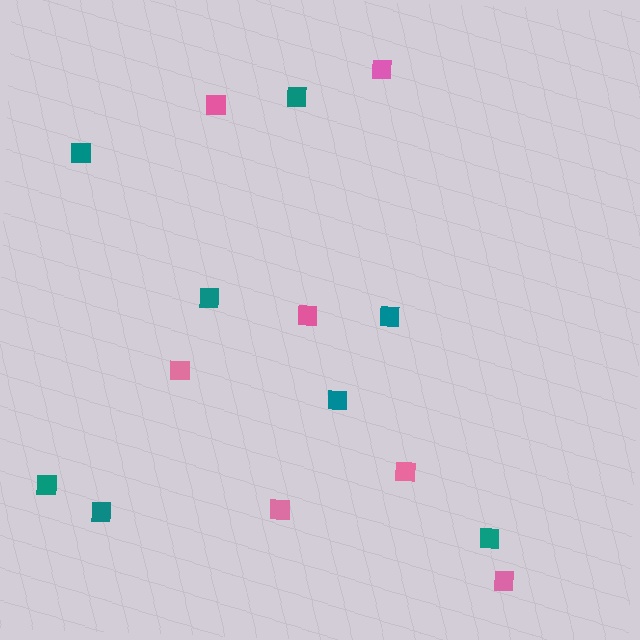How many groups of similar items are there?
There are 2 groups: one group of teal squares (8) and one group of pink squares (7).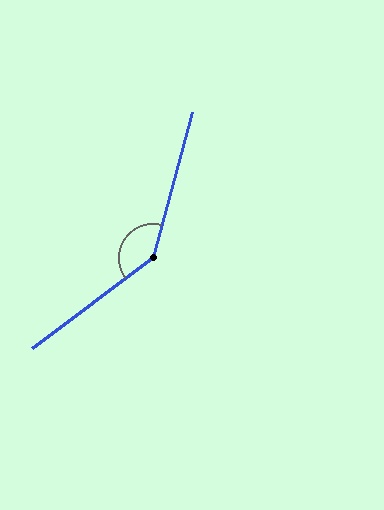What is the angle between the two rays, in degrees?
Approximately 142 degrees.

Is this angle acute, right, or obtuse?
It is obtuse.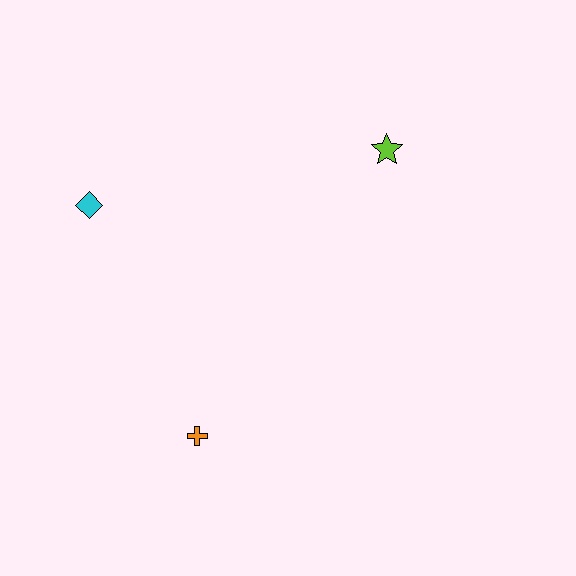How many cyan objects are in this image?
There is 1 cyan object.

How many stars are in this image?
There is 1 star.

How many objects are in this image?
There are 3 objects.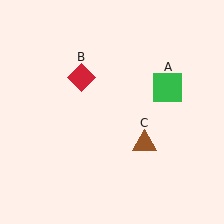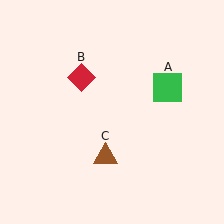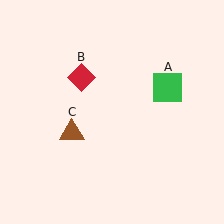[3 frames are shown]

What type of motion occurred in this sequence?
The brown triangle (object C) rotated clockwise around the center of the scene.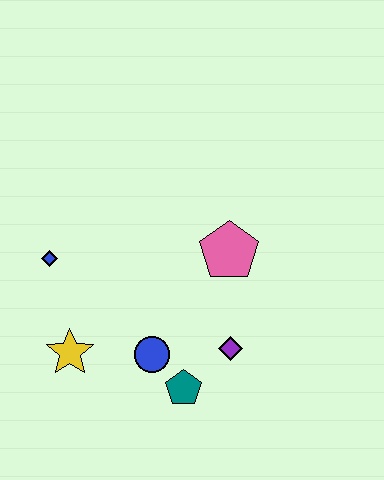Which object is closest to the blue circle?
The teal pentagon is closest to the blue circle.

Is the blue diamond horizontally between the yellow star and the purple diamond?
No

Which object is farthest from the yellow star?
The pink pentagon is farthest from the yellow star.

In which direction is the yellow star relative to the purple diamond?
The yellow star is to the left of the purple diamond.